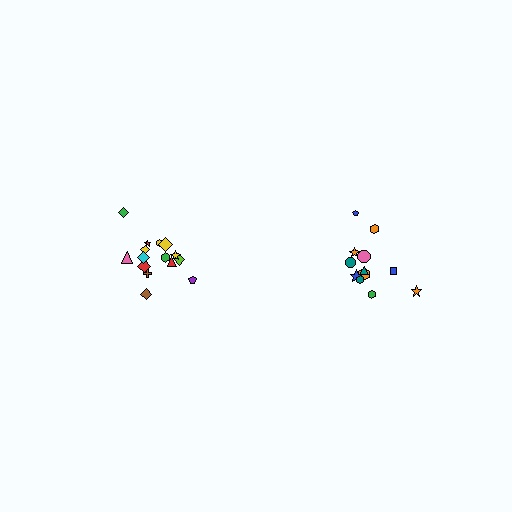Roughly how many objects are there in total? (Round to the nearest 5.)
Roughly 25 objects in total.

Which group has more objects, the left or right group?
The left group.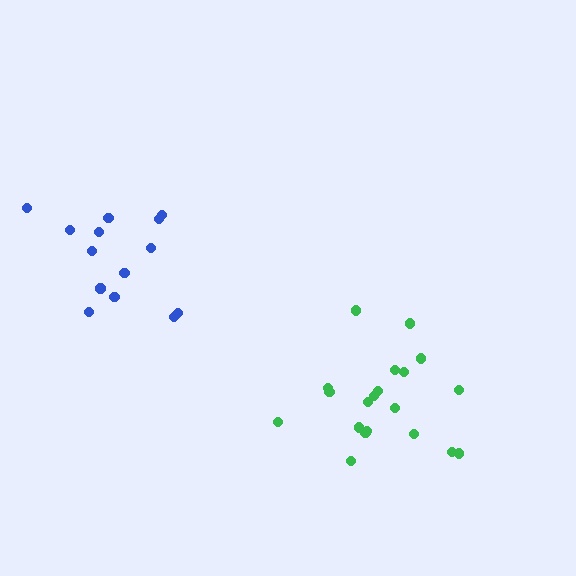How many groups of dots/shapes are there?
There are 2 groups.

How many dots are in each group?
Group 1: 20 dots, Group 2: 14 dots (34 total).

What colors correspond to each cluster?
The clusters are colored: green, blue.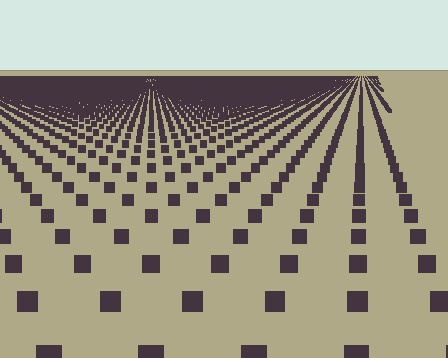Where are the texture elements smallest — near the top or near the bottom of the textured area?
Near the top.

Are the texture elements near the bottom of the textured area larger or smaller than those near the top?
Larger. Near the bottom, elements are closer to the viewer and appear at a bigger on-screen size.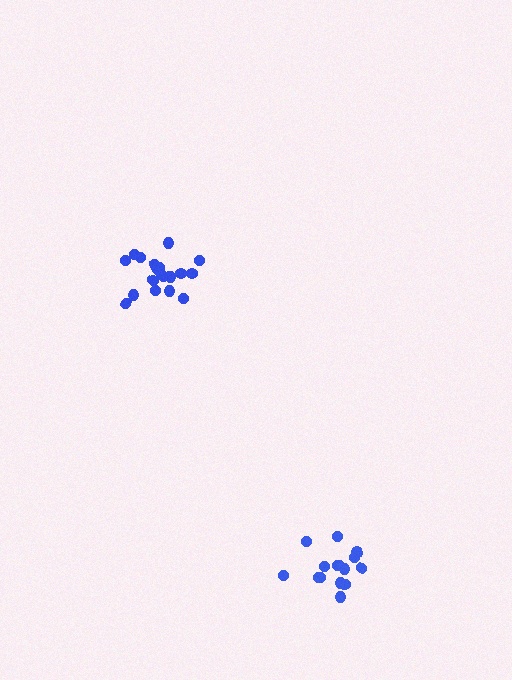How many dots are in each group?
Group 1: 15 dots, Group 2: 20 dots (35 total).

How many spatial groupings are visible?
There are 2 spatial groupings.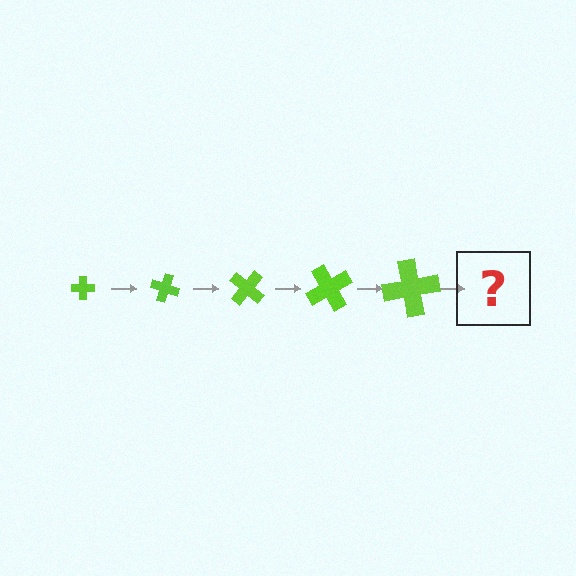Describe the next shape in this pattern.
It should be a cross, larger than the previous one and rotated 100 degrees from the start.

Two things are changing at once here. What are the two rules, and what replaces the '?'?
The two rules are that the cross grows larger each step and it rotates 20 degrees each step. The '?' should be a cross, larger than the previous one and rotated 100 degrees from the start.